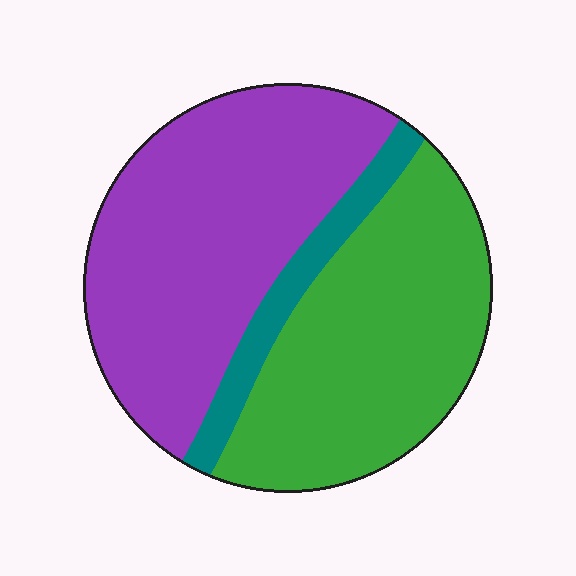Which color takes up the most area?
Purple, at roughly 50%.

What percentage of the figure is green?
Green covers 42% of the figure.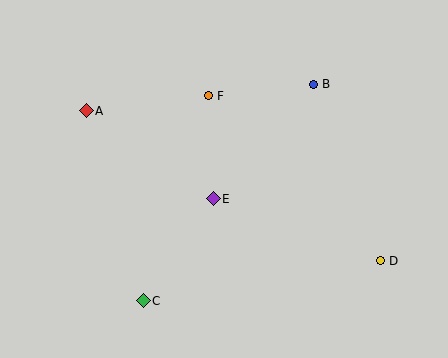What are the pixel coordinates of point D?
Point D is at (380, 261).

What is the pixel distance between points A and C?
The distance between A and C is 198 pixels.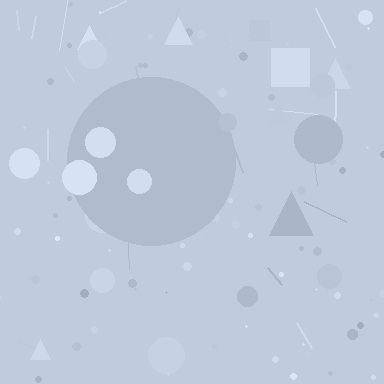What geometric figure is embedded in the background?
A circle is embedded in the background.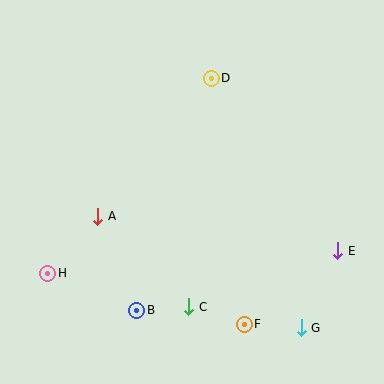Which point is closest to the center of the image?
Point A at (98, 216) is closest to the center.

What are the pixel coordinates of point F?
Point F is at (244, 324).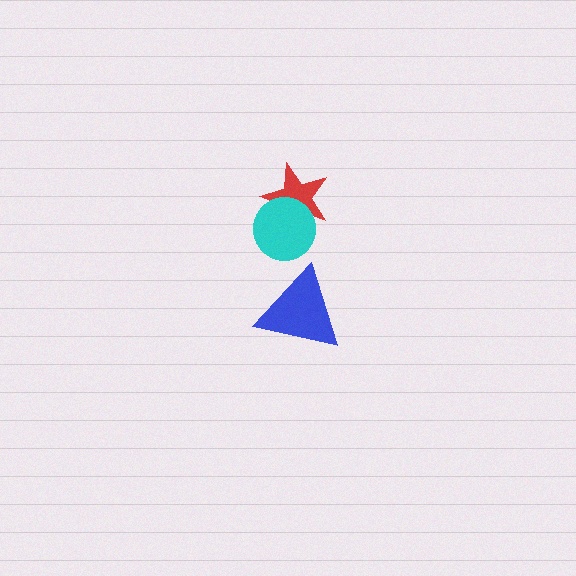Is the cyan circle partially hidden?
No, no other shape covers it.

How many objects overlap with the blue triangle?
0 objects overlap with the blue triangle.